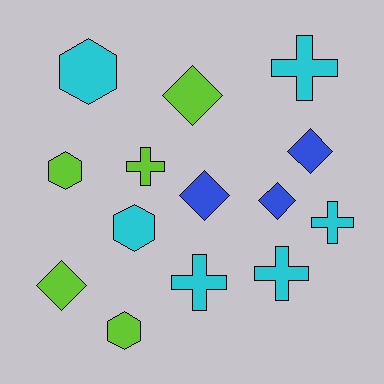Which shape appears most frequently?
Diamond, with 5 objects.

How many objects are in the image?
There are 14 objects.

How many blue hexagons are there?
There are no blue hexagons.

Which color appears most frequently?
Cyan, with 6 objects.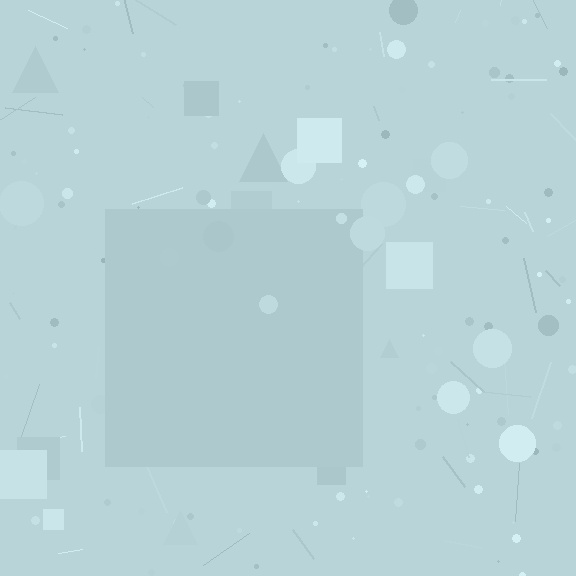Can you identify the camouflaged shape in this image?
The camouflaged shape is a square.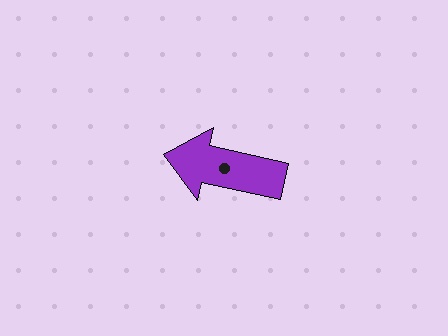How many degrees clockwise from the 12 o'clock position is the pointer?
Approximately 283 degrees.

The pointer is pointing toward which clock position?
Roughly 9 o'clock.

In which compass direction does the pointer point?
West.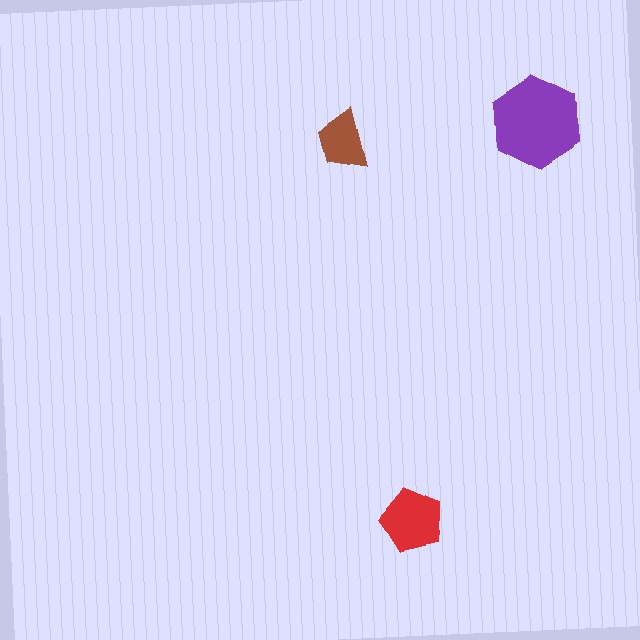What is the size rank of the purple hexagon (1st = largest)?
1st.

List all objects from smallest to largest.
The brown trapezoid, the red pentagon, the purple hexagon.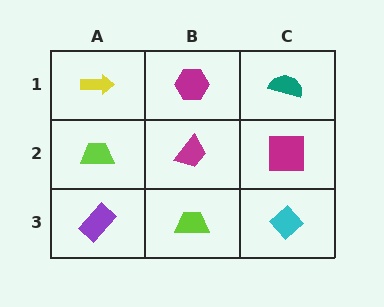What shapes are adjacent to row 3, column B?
A magenta trapezoid (row 2, column B), a purple rectangle (row 3, column A), a cyan diamond (row 3, column C).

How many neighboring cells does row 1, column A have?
2.